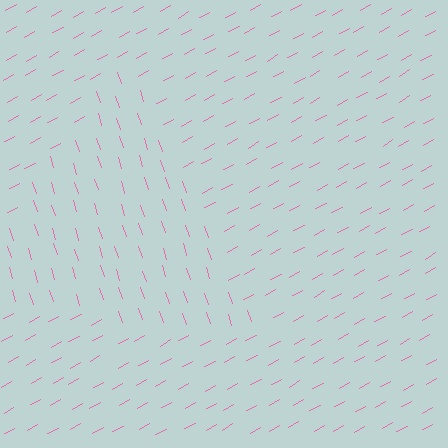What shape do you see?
I see a triangle.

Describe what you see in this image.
The image is filled with small pink line segments. A triangle region in the image has lines oriented differently from the surrounding lines, creating a visible texture boundary.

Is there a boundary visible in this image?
Yes, there is a texture boundary formed by a change in line orientation.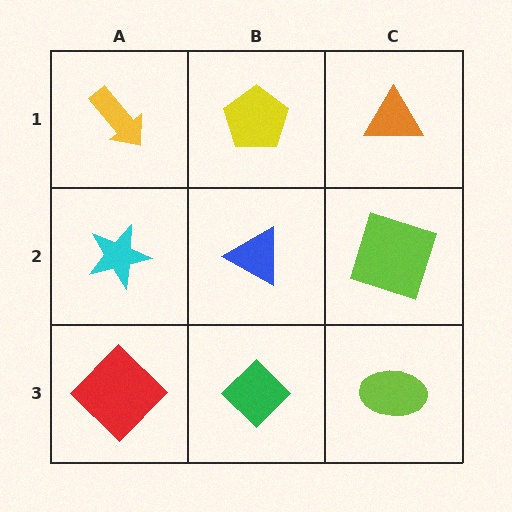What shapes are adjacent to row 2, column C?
An orange triangle (row 1, column C), a lime ellipse (row 3, column C), a blue triangle (row 2, column B).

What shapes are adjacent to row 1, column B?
A blue triangle (row 2, column B), a yellow arrow (row 1, column A), an orange triangle (row 1, column C).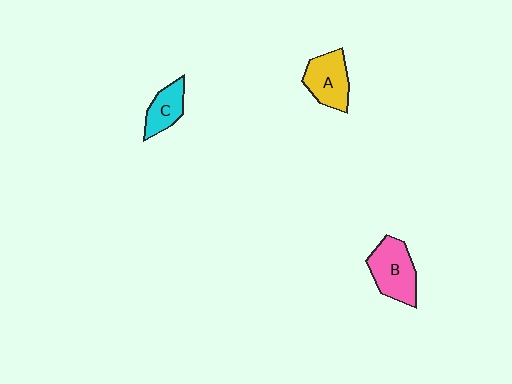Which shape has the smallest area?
Shape C (cyan).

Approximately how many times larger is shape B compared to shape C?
Approximately 1.6 times.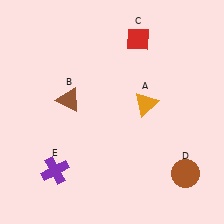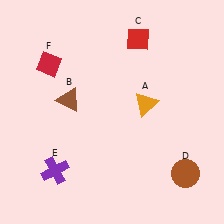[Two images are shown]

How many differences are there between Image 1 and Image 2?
There is 1 difference between the two images.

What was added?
A red diamond (F) was added in Image 2.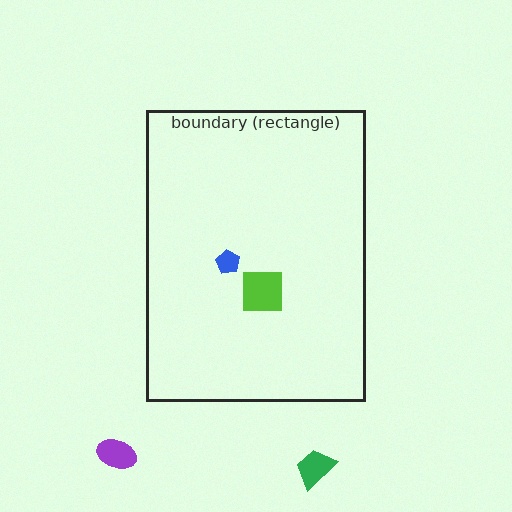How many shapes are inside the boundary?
2 inside, 2 outside.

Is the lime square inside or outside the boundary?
Inside.